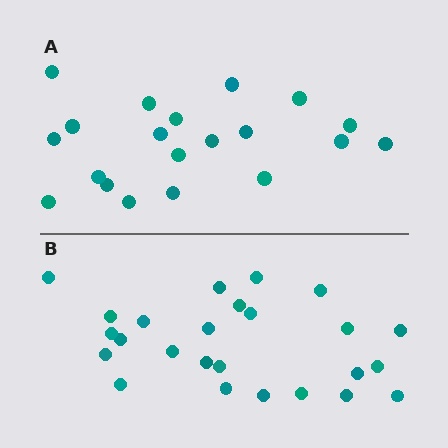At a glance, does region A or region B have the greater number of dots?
Region B (the bottom region) has more dots.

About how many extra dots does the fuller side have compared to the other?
Region B has about 5 more dots than region A.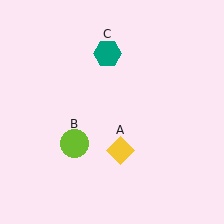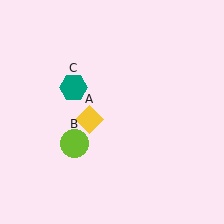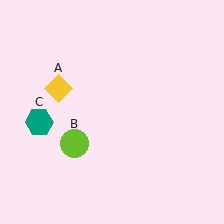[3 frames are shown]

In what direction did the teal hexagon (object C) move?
The teal hexagon (object C) moved down and to the left.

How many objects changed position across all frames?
2 objects changed position: yellow diamond (object A), teal hexagon (object C).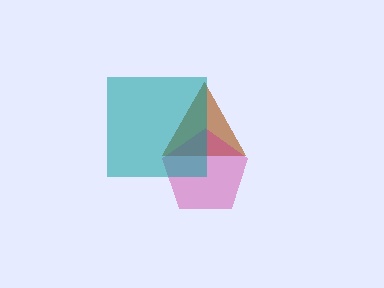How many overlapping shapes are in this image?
There are 3 overlapping shapes in the image.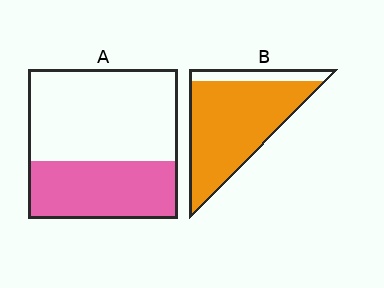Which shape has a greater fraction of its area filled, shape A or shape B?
Shape B.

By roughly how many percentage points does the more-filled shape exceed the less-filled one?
By roughly 45 percentage points (B over A).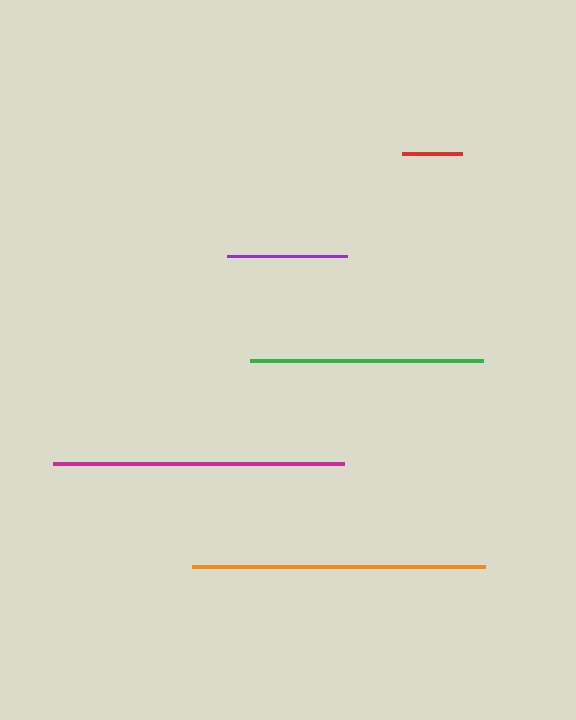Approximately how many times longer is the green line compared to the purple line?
The green line is approximately 1.9 times the length of the purple line.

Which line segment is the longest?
The orange line is the longest at approximately 293 pixels.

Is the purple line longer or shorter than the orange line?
The orange line is longer than the purple line.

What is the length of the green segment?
The green segment is approximately 233 pixels long.